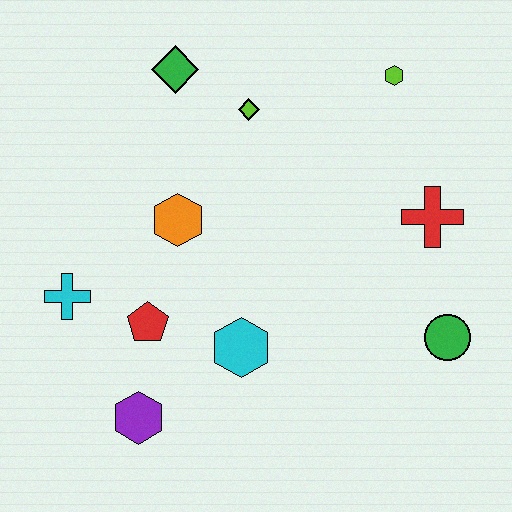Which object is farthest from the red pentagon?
The lime hexagon is farthest from the red pentagon.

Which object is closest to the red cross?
The green circle is closest to the red cross.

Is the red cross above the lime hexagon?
No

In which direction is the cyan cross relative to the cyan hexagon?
The cyan cross is to the left of the cyan hexagon.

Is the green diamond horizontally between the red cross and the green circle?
No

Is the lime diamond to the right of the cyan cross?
Yes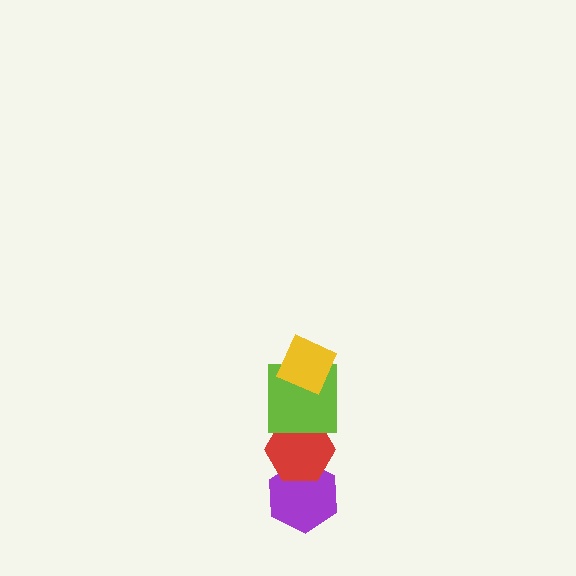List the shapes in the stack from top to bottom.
From top to bottom: the yellow diamond, the lime square, the red hexagon, the purple hexagon.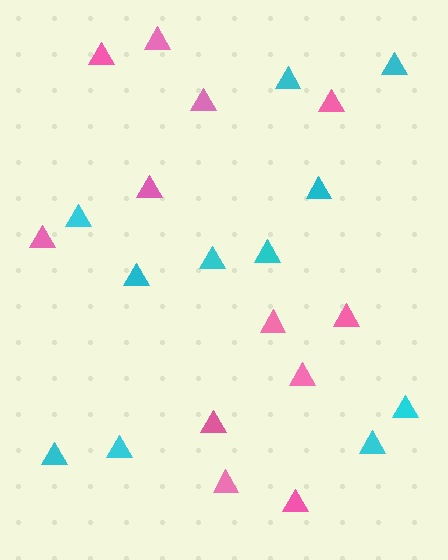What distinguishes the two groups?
There are 2 groups: one group of pink triangles (12) and one group of cyan triangles (11).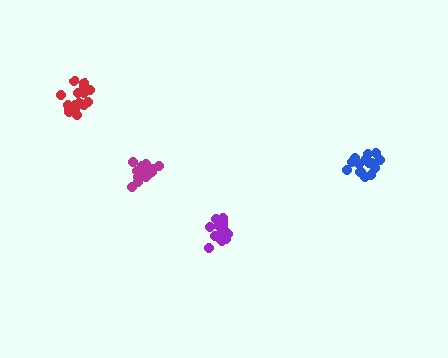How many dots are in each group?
Group 1: 19 dots, Group 2: 19 dots, Group 3: 16 dots, Group 4: 18 dots (72 total).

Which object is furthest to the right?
The blue cluster is rightmost.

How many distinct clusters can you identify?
There are 4 distinct clusters.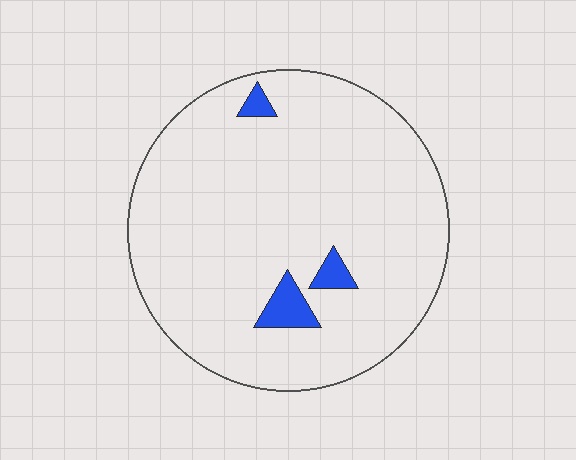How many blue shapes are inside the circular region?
3.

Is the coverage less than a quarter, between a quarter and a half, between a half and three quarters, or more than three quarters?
Less than a quarter.